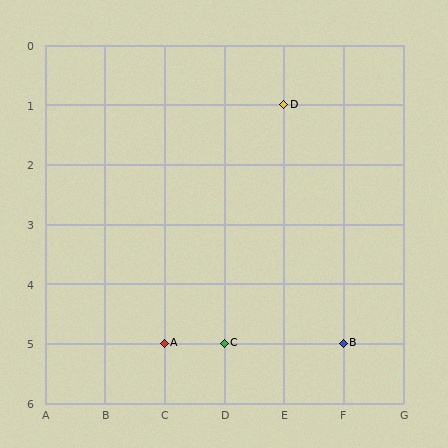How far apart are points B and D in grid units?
Points B and D are 1 column and 4 rows apart (about 4.1 grid units diagonally).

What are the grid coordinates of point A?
Point A is at grid coordinates (C, 5).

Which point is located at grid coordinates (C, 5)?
Point A is at (C, 5).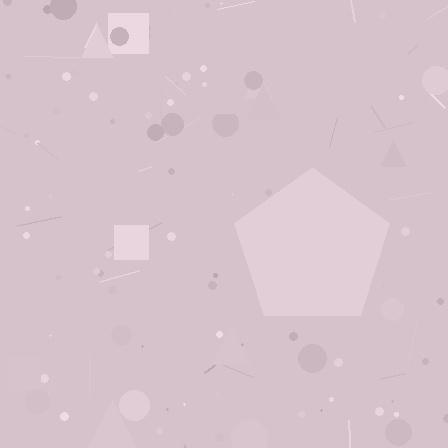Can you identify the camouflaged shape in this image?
The camouflaged shape is a pentagon.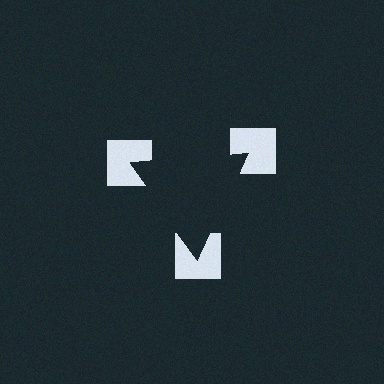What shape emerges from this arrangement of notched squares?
An illusory triangle — its edges are inferred from the aligned wedge cuts in the notched squares, not physically drawn.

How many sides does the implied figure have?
3 sides.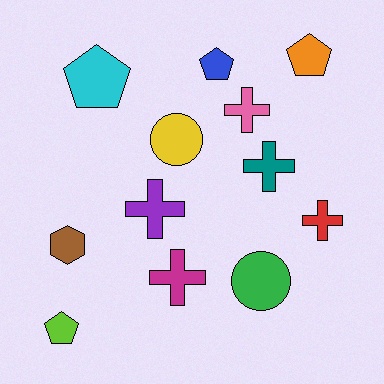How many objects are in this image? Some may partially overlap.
There are 12 objects.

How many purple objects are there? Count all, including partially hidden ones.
There is 1 purple object.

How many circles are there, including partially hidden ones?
There are 2 circles.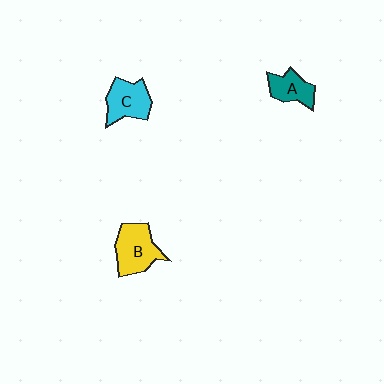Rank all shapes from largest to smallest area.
From largest to smallest: B (yellow), C (cyan), A (teal).